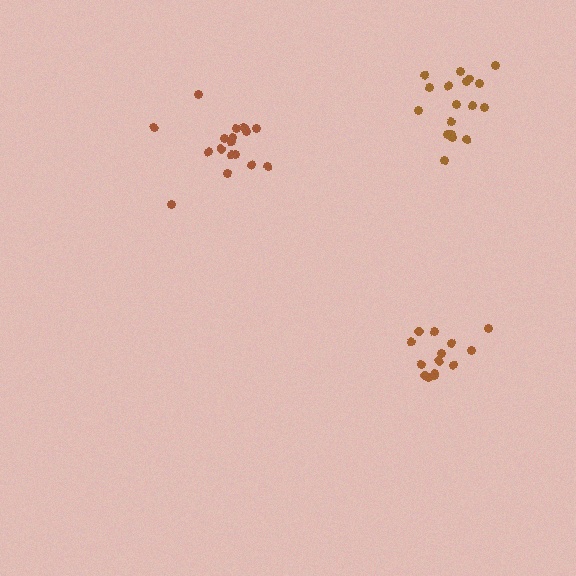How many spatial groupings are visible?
There are 3 spatial groupings.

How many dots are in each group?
Group 1: 14 dots, Group 2: 17 dots, Group 3: 18 dots (49 total).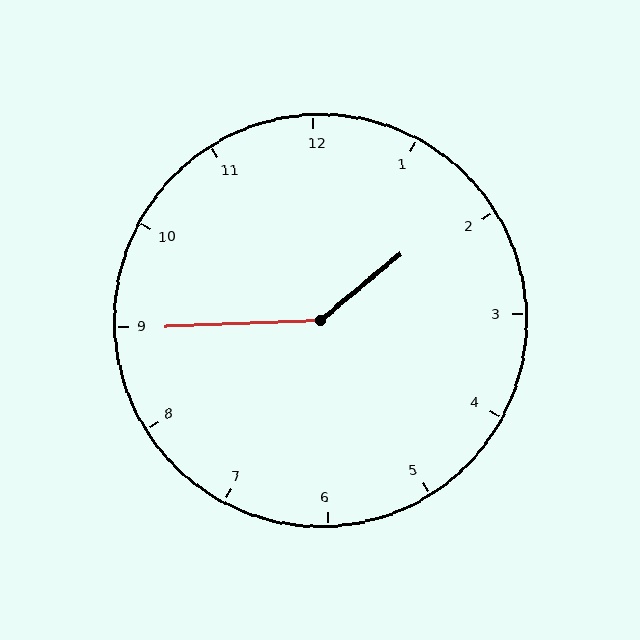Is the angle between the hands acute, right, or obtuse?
It is obtuse.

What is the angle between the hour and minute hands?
Approximately 142 degrees.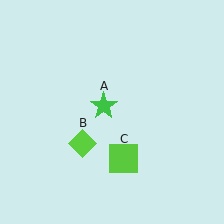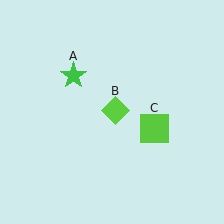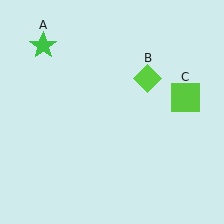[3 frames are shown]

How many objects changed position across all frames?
3 objects changed position: green star (object A), lime diamond (object B), lime square (object C).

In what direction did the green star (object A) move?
The green star (object A) moved up and to the left.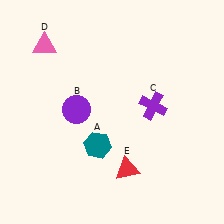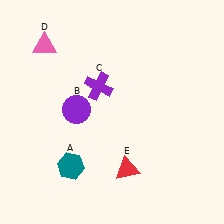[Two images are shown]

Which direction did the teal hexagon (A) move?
The teal hexagon (A) moved left.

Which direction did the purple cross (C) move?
The purple cross (C) moved left.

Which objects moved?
The objects that moved are: the teal hexagon (A), the purple cross (C).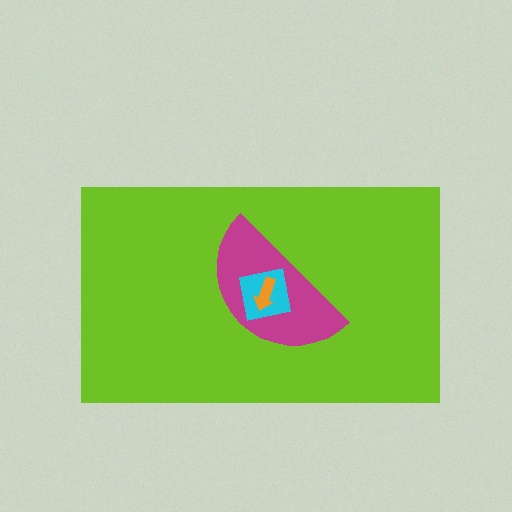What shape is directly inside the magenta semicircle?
The cyan square.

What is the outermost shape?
The lime rectangle.